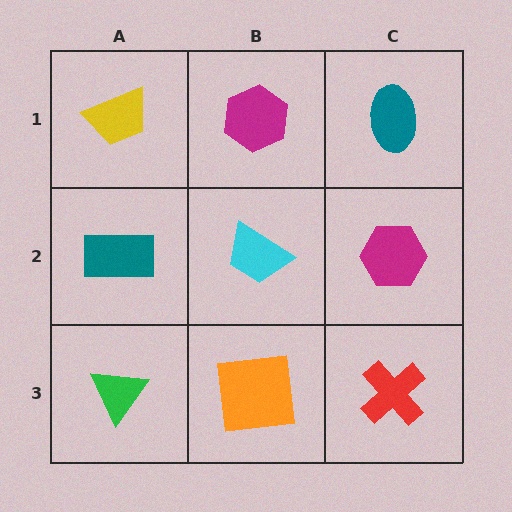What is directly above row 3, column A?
A teal rectangle.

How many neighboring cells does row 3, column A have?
2.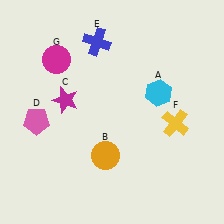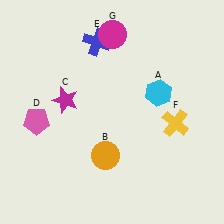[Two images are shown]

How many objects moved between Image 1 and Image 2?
1 object moved between the two images.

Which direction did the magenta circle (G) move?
The magenta circle (G) moved right.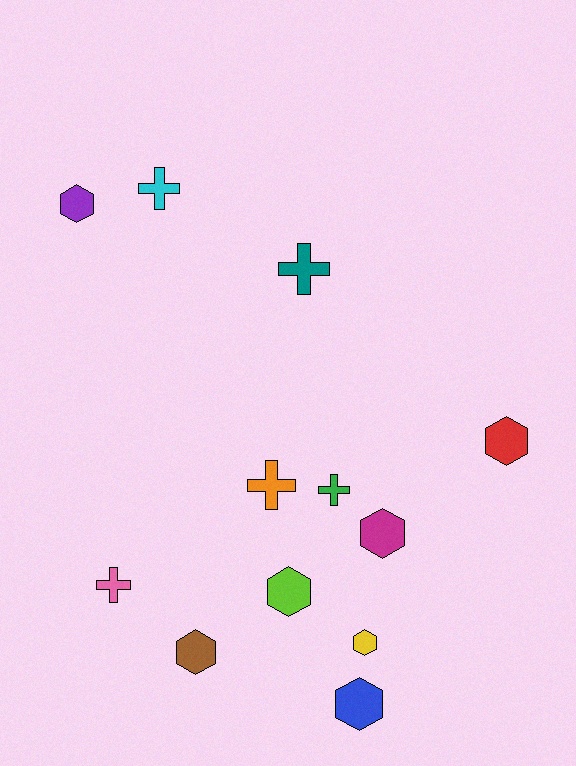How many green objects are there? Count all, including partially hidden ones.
There is 1 green object.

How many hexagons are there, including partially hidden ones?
There are 7 hexagons.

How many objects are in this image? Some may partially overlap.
There are 12 objects.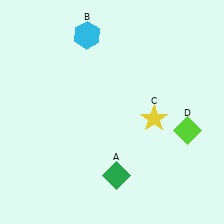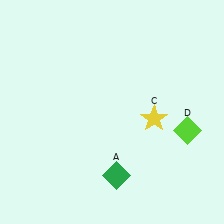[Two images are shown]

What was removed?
The cyan hexagon (B) was removed in Image 2.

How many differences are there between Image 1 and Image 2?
There is 1 difference between the two images.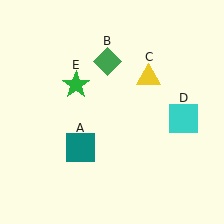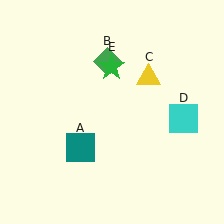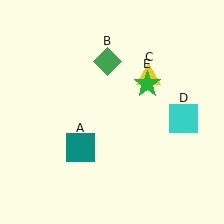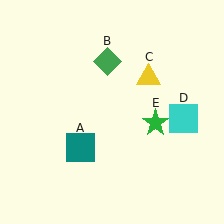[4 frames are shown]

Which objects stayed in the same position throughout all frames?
Teal square (object A) and green diamond (object B) and yellow triangle (object C) and cyan square (object D) remained stationary.